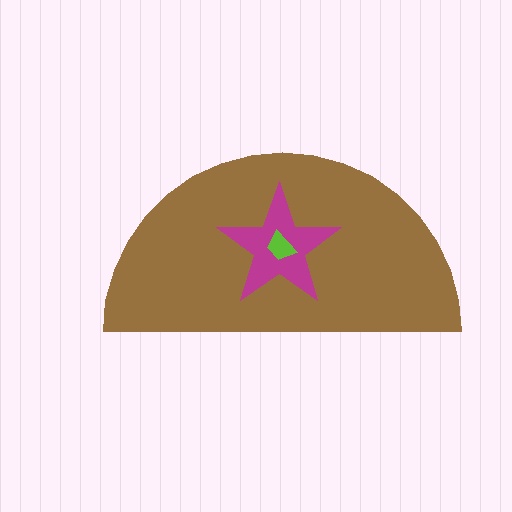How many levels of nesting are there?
3.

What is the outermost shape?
The brown semicircle.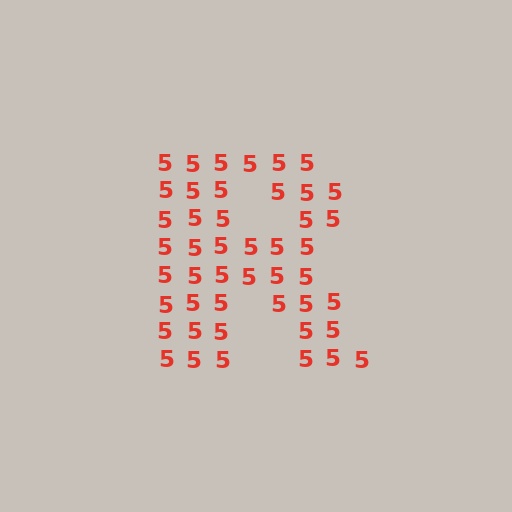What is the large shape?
The large shape is the letter R.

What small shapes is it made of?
It is made of small digit 5's.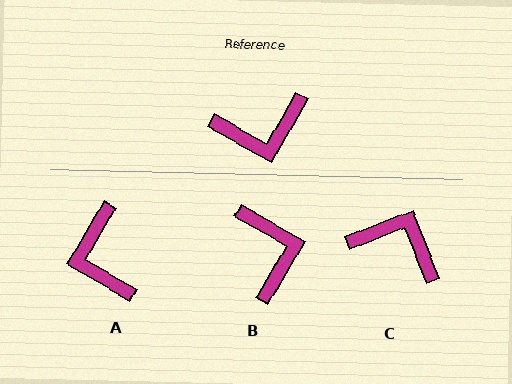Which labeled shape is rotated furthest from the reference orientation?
C, about 141 degrees away.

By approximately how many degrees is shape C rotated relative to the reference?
Approximately 141 degrees counter-clockwise.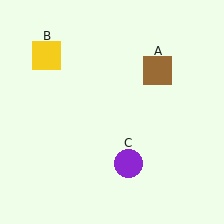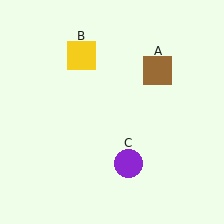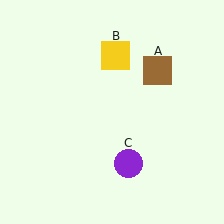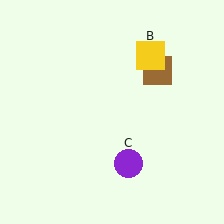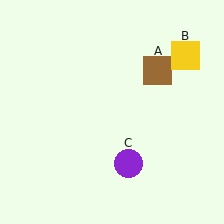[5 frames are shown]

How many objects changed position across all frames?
1 object changed position: yellow square (object B).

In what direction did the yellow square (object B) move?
The yellow square (object B) moved right.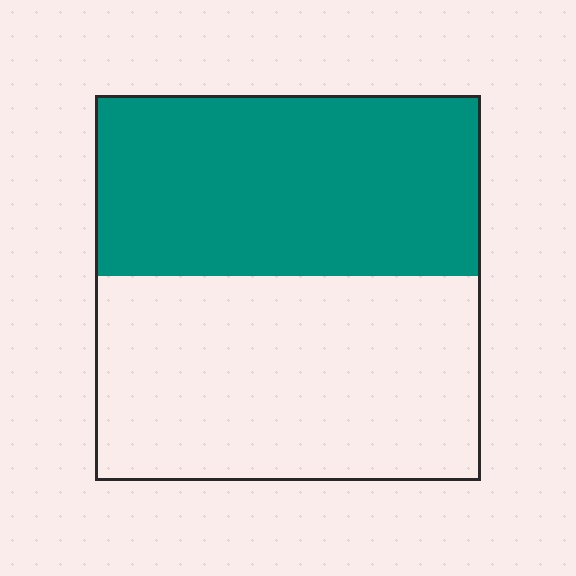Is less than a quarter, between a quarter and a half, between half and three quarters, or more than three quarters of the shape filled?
Between a quarter and a half.